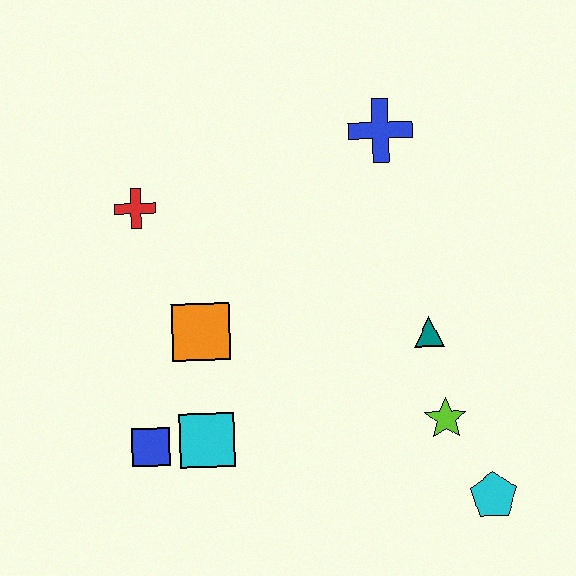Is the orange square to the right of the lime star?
No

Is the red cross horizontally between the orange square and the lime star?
No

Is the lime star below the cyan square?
No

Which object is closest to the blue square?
The cyan square is closest to the blue square.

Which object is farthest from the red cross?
The cyan pentagon is farthest from the red cross.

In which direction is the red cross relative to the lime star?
The red cross is to the left of the lime star.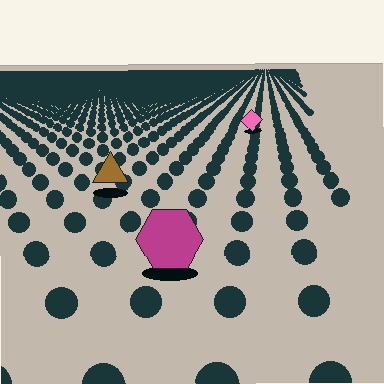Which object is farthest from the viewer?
The pink diamond is farthest from the viewer. It appears smaller and the ground texture around it is denser.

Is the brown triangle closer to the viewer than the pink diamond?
Yes. The brown triangle is closer — you can tell from the texture gradient: the ground texture is coarser near it.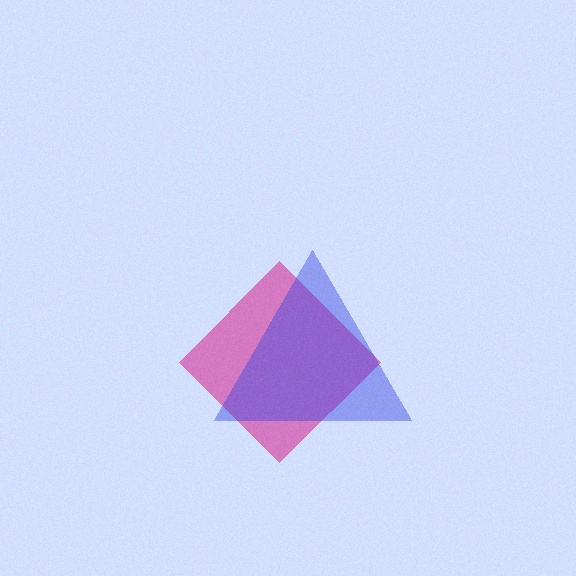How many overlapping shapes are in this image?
There are 2 overlapping shapes in the image.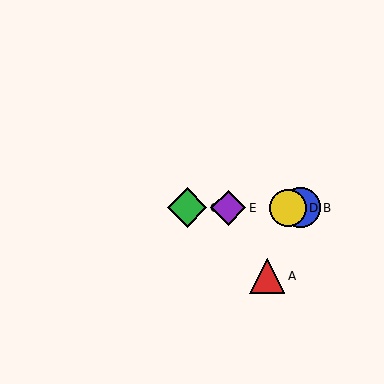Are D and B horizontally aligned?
Yes, both are at y≈208.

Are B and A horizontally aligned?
No, B is at y≈208 and A is at y≈276.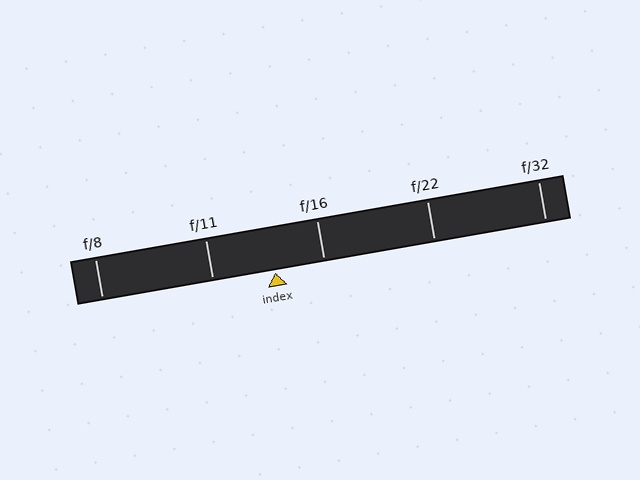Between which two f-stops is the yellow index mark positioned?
The index mark is between f/11 and f/16.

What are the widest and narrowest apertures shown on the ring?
The widest aperture shown is f/8 and the narrowest is f/32.